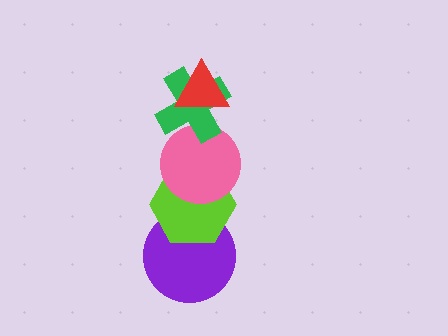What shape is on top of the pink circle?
The green cross is on top of the pink circle.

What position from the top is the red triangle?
The red triangle is 1st from the top.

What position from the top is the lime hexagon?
The lime hexagon is 4th from the top.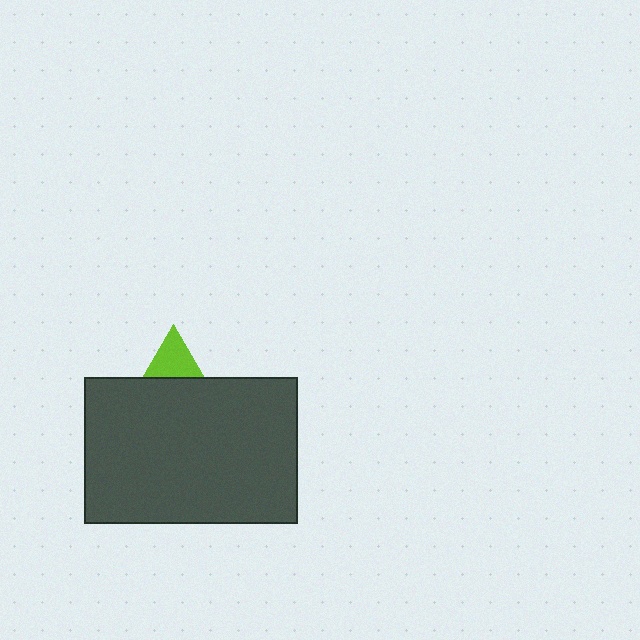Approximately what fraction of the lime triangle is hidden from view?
Roughly 67% of the lime triangle is hidden behind the dark gray rectangle.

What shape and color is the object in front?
The object in front is a dark gray rectangle.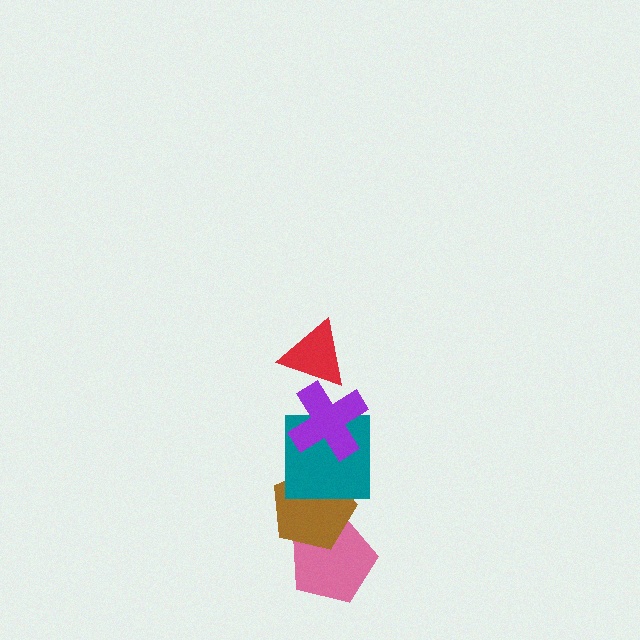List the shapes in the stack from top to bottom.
From top to bottom: the red triangle, the purple cross, the teal square, the brown pentagon, the pink pentagon.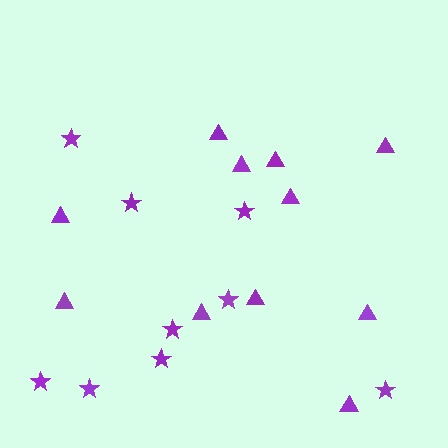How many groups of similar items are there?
There are 2 groups: one group of triangles (11) and one group of stars (9).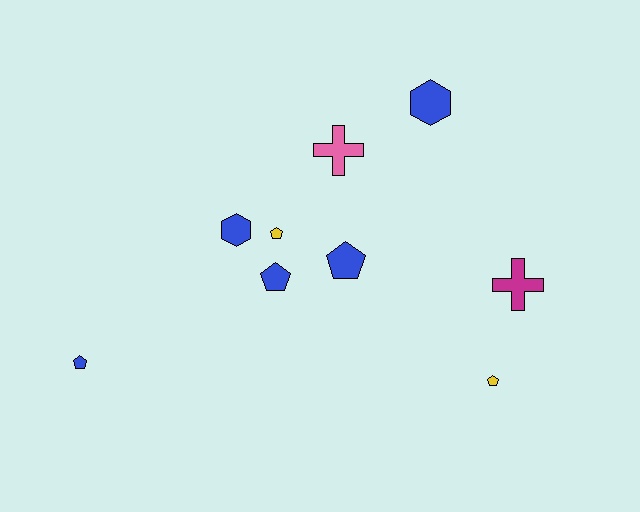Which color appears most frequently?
Blue, with 5 objects.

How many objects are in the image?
There are 9 objects.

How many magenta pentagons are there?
There are no magenta pentagons.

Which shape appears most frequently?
Pentagon, with 5 objects.